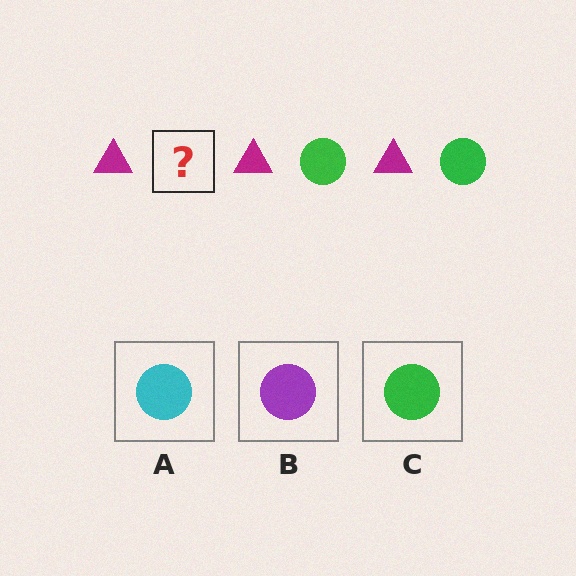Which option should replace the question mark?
Option C.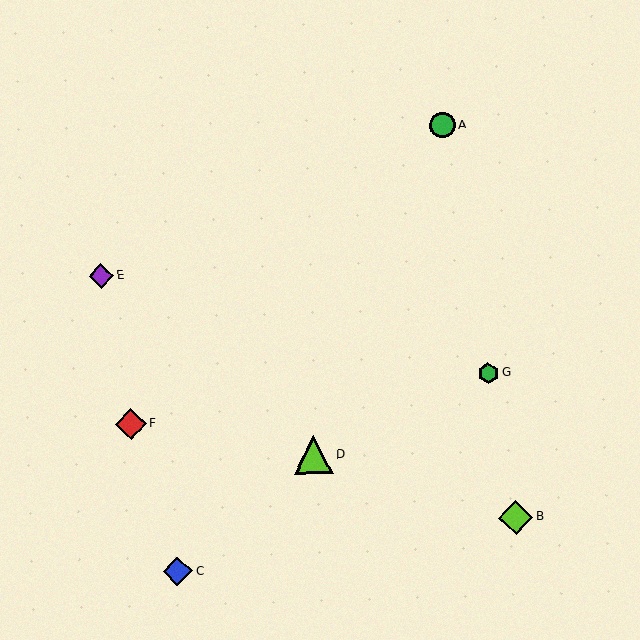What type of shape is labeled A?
Shape A is a green circle.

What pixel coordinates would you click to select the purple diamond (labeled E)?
Click at (101, 276) to select the purple diamond E.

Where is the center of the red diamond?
The center of the red diamond is at (131, 424).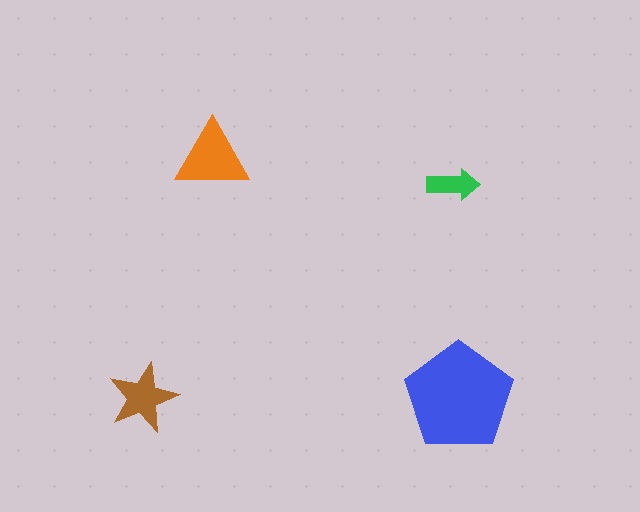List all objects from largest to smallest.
The blue pentagon, the orange triangle, the brown star, the green arrow.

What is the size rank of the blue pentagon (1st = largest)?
1st.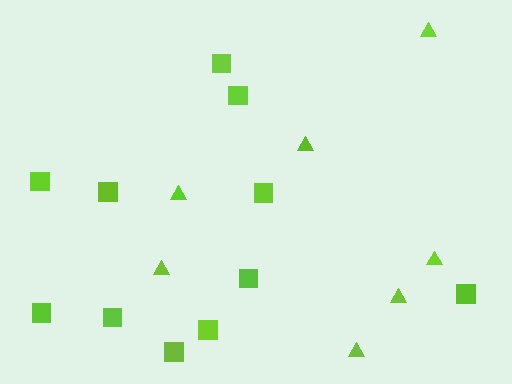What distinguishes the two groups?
There are 2 groups: one group of squares (11) and one group of triangles (7).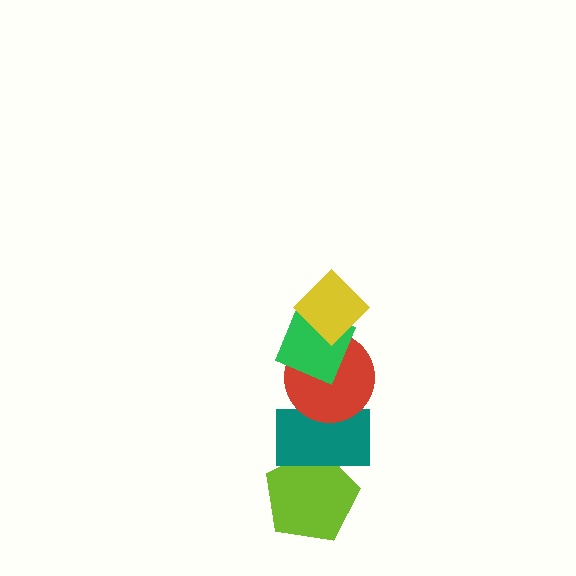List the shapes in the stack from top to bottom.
From top to bottom: the yellow diamond, the green diamond, the red circle, the teal rectangle, the lime pentagon.